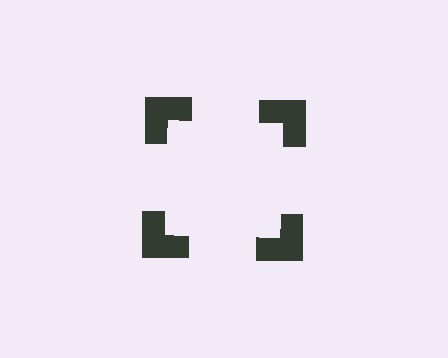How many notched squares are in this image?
There are 4 — one at each vertex of the illusory square.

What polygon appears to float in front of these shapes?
An illusory square — its edges are inferred from the aligned wedge cuts in the notched squares, not physically drawn.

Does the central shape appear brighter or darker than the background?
It typically appears slightly brighter than the background, even though no actual brightness change is drawn.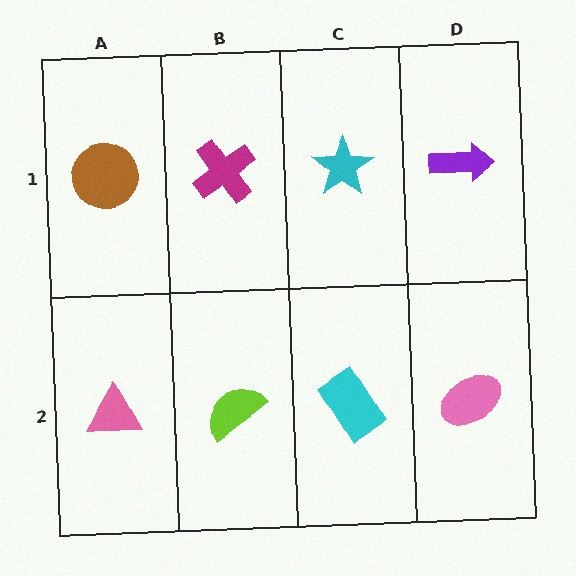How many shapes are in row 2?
4 shapes.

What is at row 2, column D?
A pink ellipse.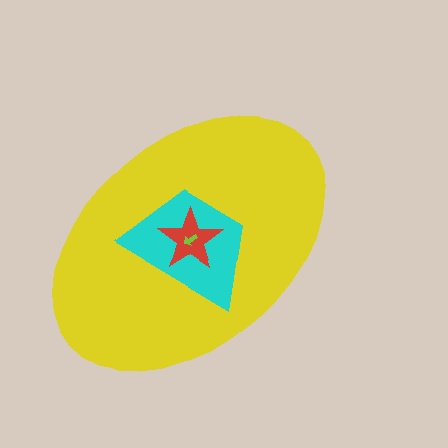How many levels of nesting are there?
4.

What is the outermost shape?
The yellow ellipse.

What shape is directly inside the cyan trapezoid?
The red star.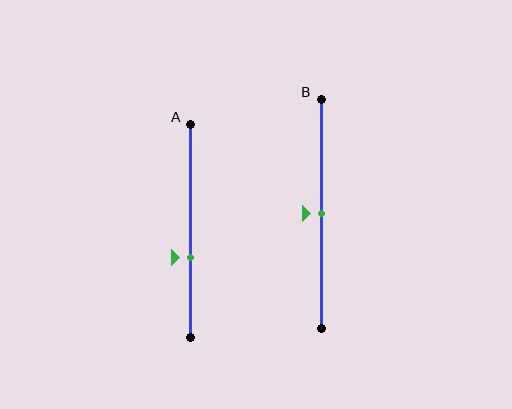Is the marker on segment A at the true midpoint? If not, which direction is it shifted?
No, the marker on segment A is shifted downward by about 13% of the segment length.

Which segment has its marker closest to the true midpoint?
Segment B has its marker closest to the true midpoint.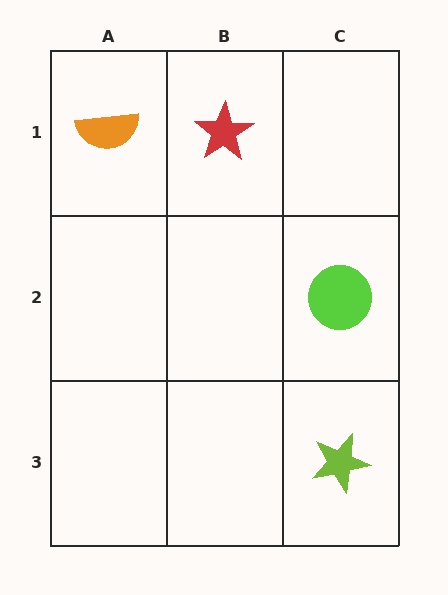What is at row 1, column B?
A red star.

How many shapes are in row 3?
1 shape.